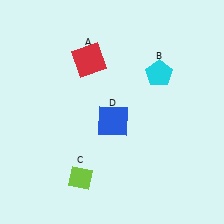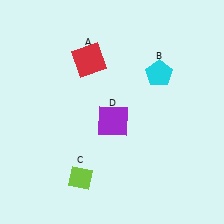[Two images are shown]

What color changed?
The square (D) changed from blue in Image 1 to purple in Image 2.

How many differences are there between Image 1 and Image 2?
There is 1 difference between the two images.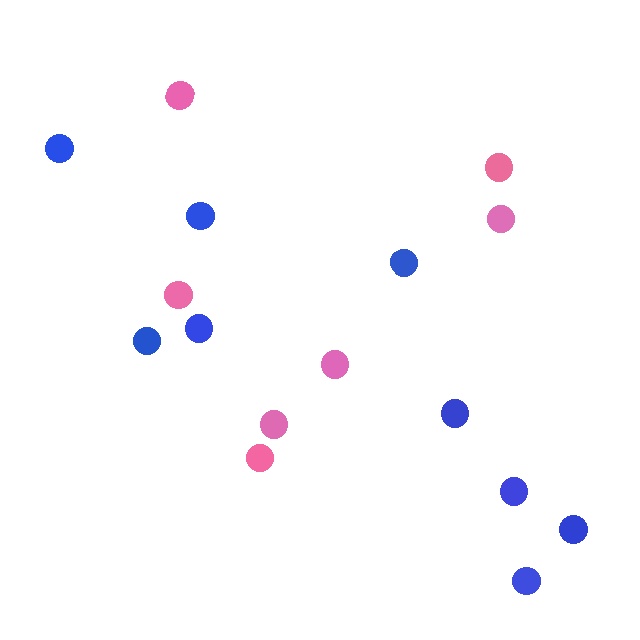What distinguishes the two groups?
There are 2 groups: one group of blue circles (9) and one group of pink circles (7).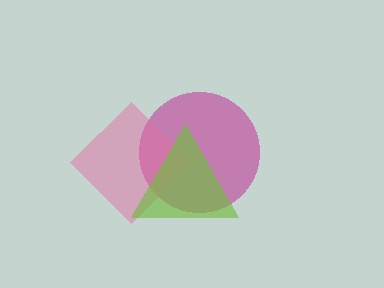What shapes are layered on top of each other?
The layered shapes are: a magenta circle, a pink diamond, a lime triangle.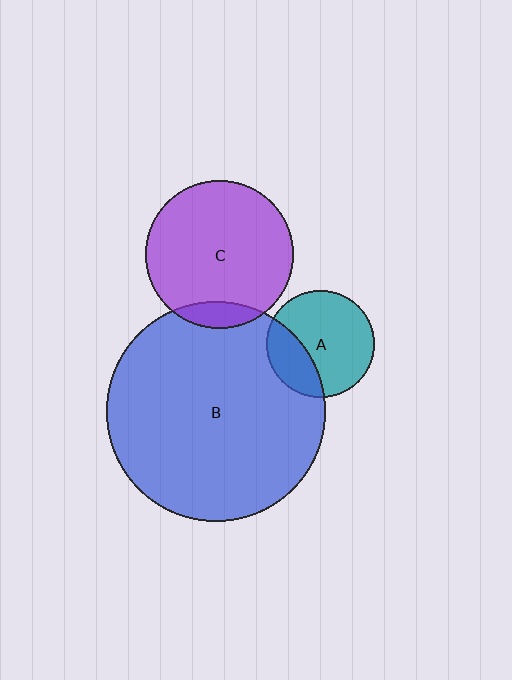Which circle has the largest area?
Circle B (blue).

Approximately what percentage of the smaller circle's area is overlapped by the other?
Approximately 10%.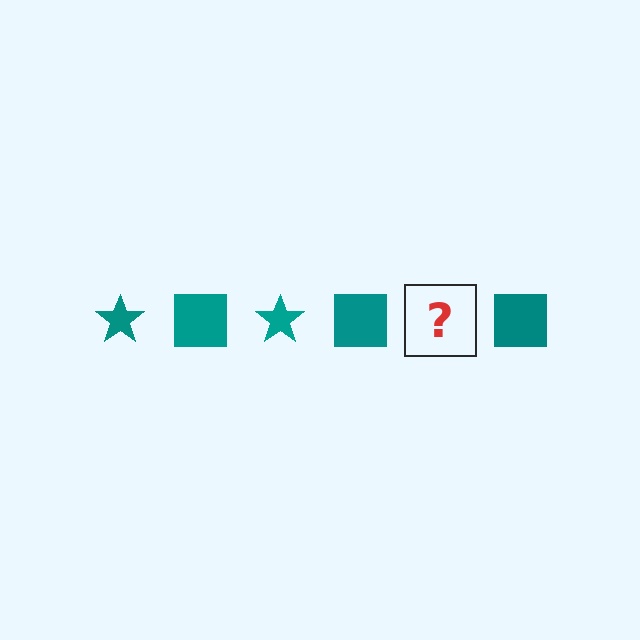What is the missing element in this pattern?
The missing element is a teal star.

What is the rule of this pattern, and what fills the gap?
The rule is that the pattern cycles through star, square shapes in teal. The gap should be filled with a teal star.